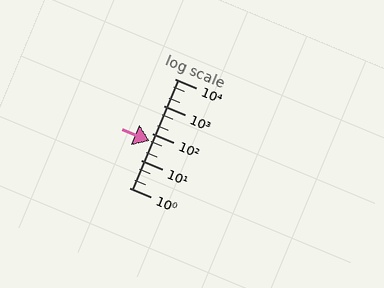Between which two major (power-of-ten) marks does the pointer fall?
The pointer is between 10 and 100.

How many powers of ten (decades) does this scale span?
The scale spans 4 decades, from 1 to 10000.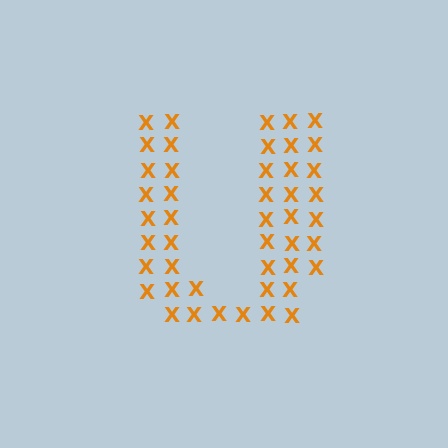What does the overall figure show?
The overall figure shows the letter U.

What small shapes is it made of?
It is made of small letter X's.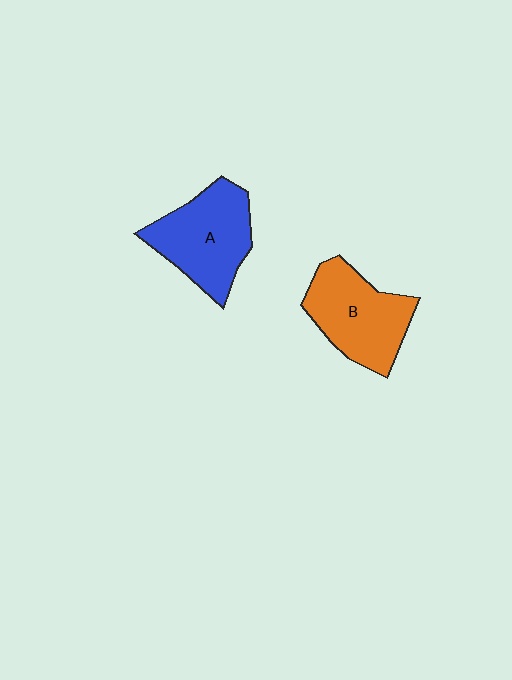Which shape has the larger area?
Shape A (blue).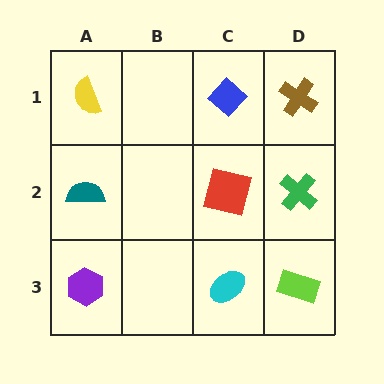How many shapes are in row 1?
3 shapes.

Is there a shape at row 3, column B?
No, that cell is empty.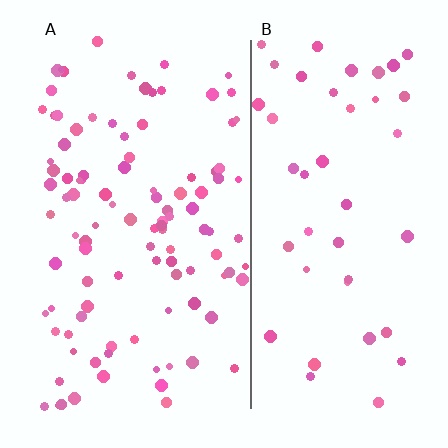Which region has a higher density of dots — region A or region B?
A (the left).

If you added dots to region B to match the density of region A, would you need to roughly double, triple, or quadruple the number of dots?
Approximately double.